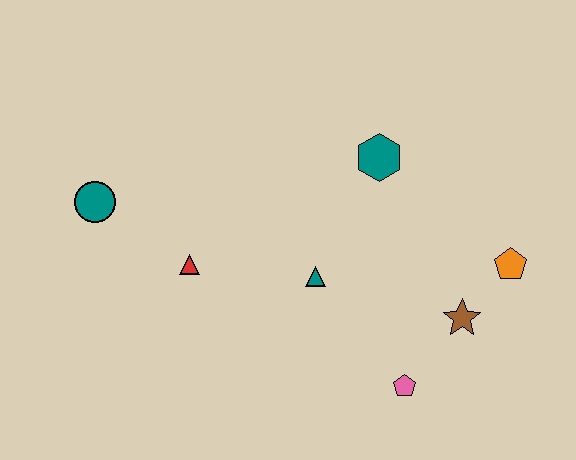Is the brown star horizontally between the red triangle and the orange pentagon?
Yes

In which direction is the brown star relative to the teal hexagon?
The brown star is below the teal hexagon.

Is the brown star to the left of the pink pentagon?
No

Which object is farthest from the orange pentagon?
The teal circle is farthest from the orange pentagon.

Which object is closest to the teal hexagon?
The teal triangle is closest to the teal hexagon.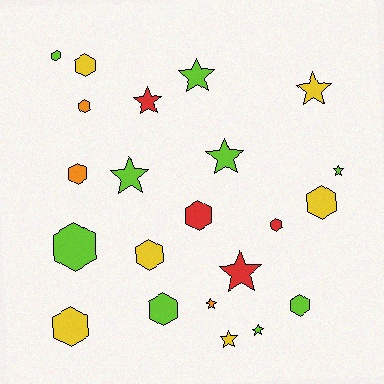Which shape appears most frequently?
Hexagon, with 12 objects.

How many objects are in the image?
There are 22 objects.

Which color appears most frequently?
Lime, with 9 objects.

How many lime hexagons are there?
There are 4 lime hexagons.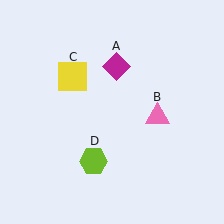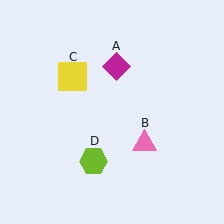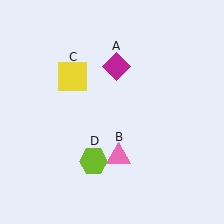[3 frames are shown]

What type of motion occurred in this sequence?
The pink triangle (object B) rotated clockwise around the center of the scene.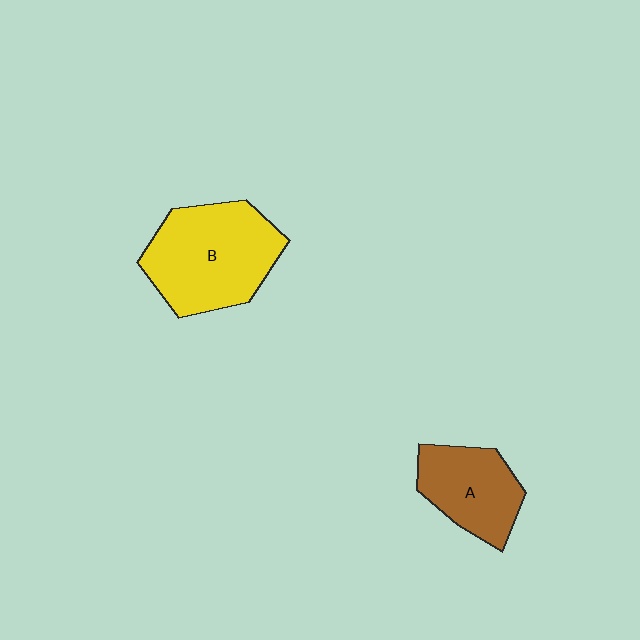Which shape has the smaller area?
Shape A (brown).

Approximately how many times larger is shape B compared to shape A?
Approximately 1.6 times.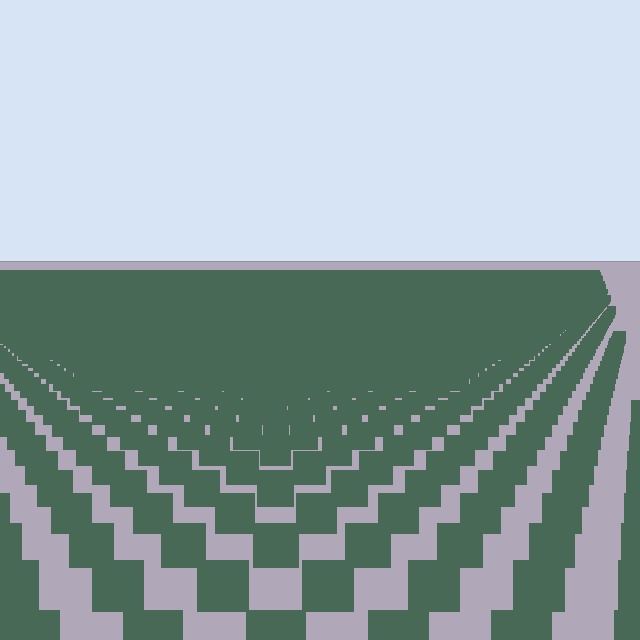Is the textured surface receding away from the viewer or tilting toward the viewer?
The surface is receding away from the viewer. Texture elements get smaller and denser toward the top.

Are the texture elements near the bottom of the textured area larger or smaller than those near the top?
Larger. Near the bottom, elements are closer to the viewer and appear at a bigger on-screen size.